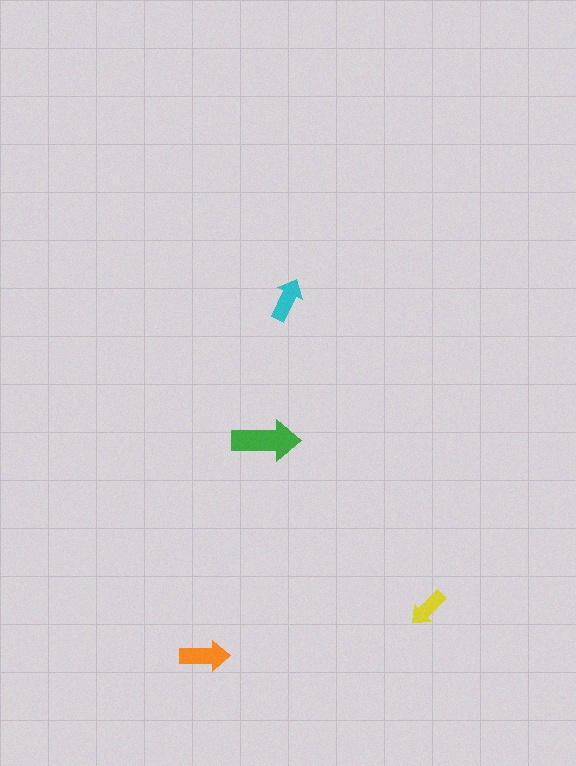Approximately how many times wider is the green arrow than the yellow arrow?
About 1.5 times wider.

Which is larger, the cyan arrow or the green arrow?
The green one.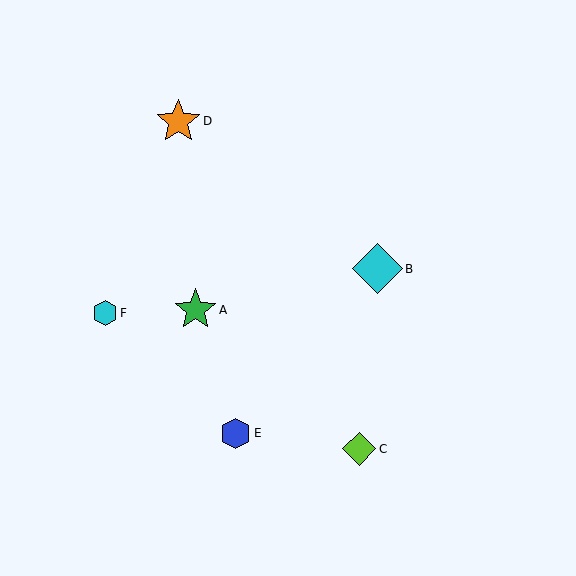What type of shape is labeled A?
Shape A is a green star.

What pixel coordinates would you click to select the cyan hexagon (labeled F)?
Click at (105, 313) to select the cyan hexagon F.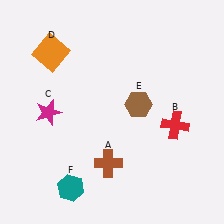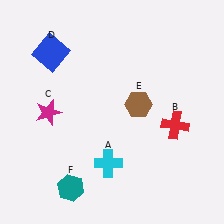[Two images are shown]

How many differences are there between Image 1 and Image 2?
There are 2 differences between the two images.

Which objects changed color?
A changed from brown to cyan. D changed from orange to blue.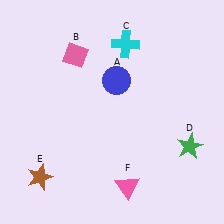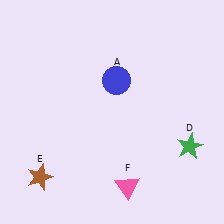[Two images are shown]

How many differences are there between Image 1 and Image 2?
There are 2 differences between the two images.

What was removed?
The cyan cross (C), the pink diamond (B) were removed in Image 2.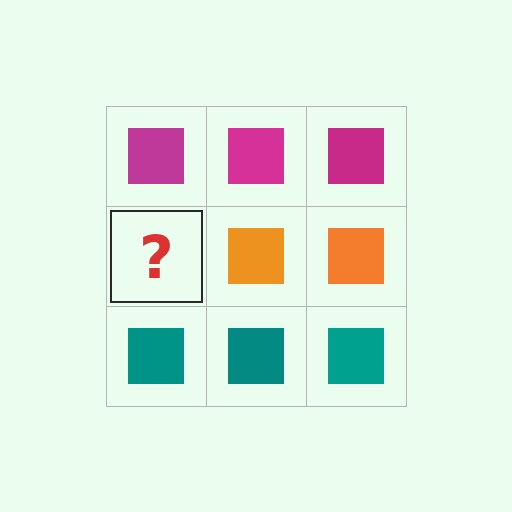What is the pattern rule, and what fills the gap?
The rule is that each row has a consistent color. The gap should be filled with an orange square.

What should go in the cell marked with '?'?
The missing cell should contain an orange square.